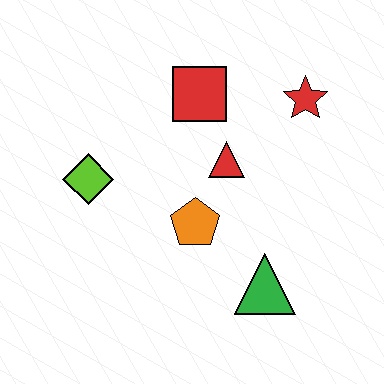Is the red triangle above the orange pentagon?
Yes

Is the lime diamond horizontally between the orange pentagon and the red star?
No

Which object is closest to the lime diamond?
The orange pentagon is closest to the lime diamond.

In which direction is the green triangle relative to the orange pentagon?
The green triangle is to the right of the orange pentagon.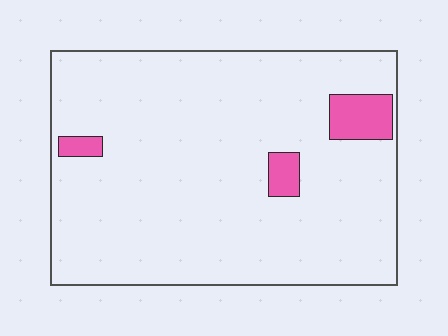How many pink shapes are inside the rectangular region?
3.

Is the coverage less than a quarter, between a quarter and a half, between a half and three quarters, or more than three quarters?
Less than a quarter.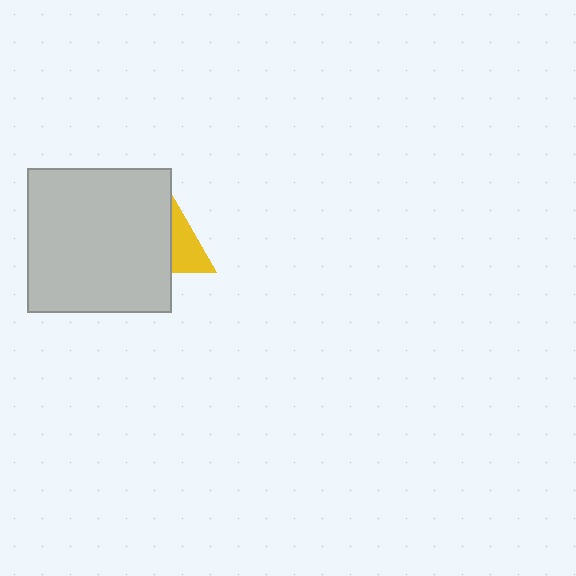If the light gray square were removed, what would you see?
You would see the complete yellow triangle.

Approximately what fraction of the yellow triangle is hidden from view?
Roughly 52% of the yellow triangle is hidden behind the light gray square.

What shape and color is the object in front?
The object in front is a light gray square.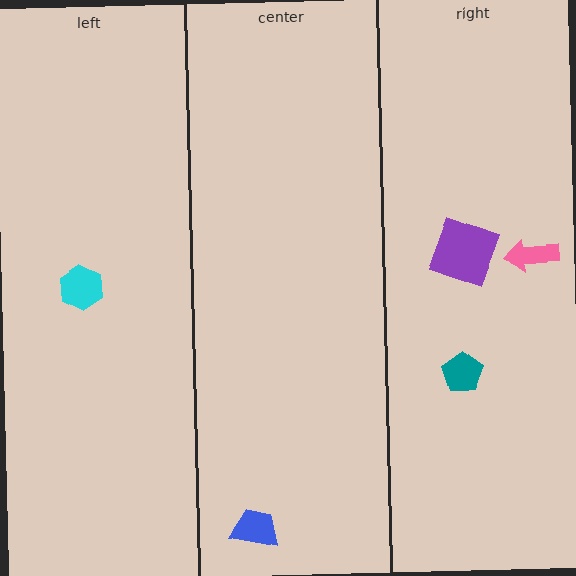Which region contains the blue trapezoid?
The center region.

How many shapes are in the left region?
1.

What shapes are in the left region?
The cyan hexagon.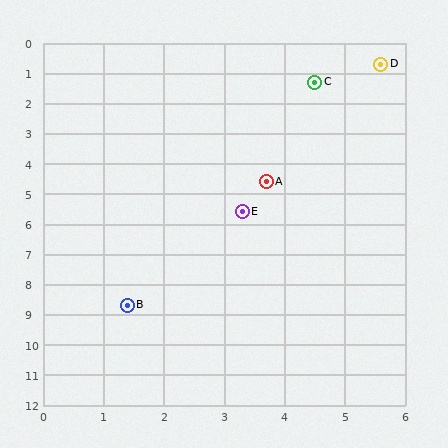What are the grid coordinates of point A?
Point A is at approximately (3.7, 4.6).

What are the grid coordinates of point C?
Point C is at approximately (4.5, 1.3).